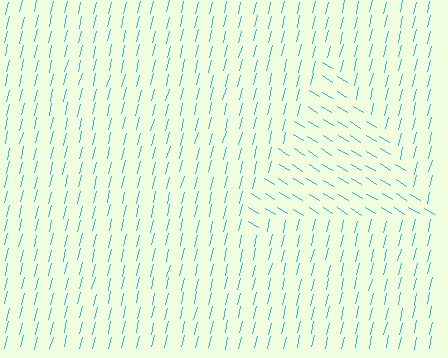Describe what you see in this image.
The image is filled with small cyan line segments. A triangle region in the image has lines oriented differently from the surrounding lines, creating a visible texture boundary.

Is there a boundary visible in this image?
Yes, there is a texture boundary formed by a change in line orientation.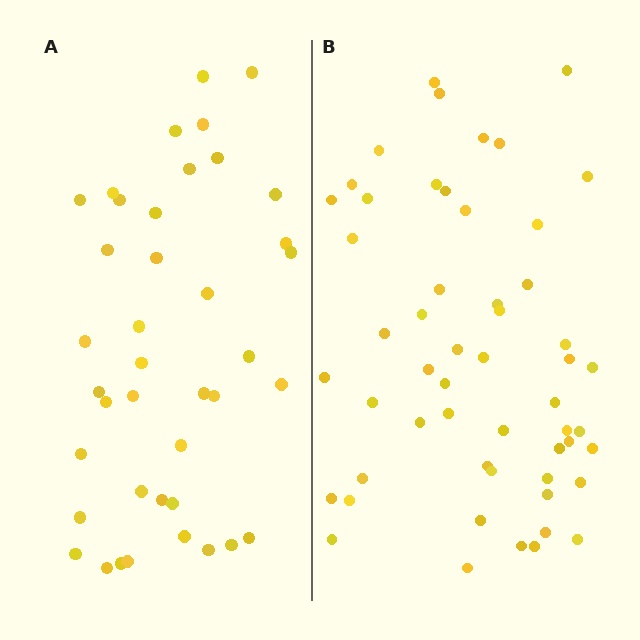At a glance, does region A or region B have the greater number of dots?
Region B (the right region) has more dots.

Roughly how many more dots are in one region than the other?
Region B has approximately 15 more dots than region A.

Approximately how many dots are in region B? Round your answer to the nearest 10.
About 50 dots. (The exact count is 54, which rounds to 50.)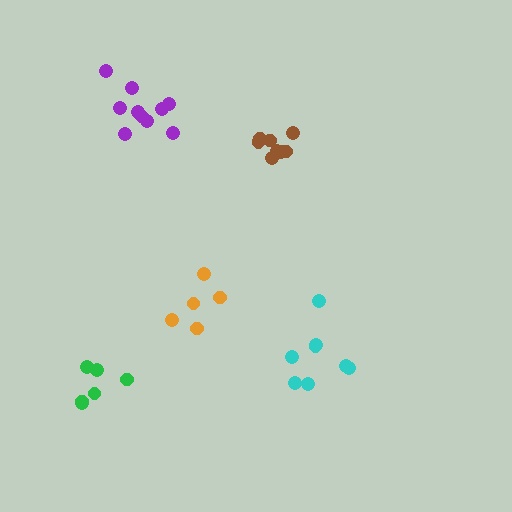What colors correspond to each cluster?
The clusters are colored: cyan, orange, brown, purple, green.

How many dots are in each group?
Group 1: 8 dots, Group 2: 5 dots, Group 3: 8 dots, Group 4: 10 dots, Group 5: 6 dots (37 total).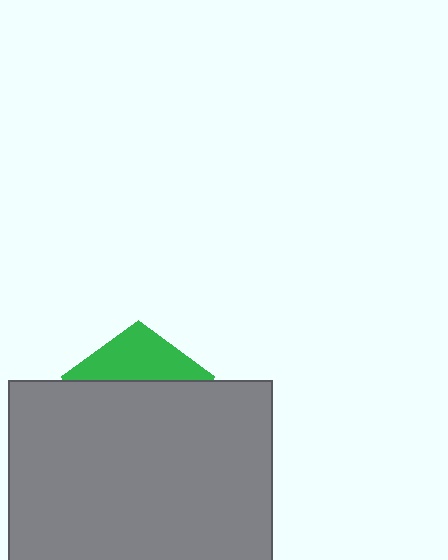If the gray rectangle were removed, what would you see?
You would see the complete green pentagon.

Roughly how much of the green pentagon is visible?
A small part of it is visible (roughly 31%).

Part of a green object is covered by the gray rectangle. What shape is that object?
It is a pentagon.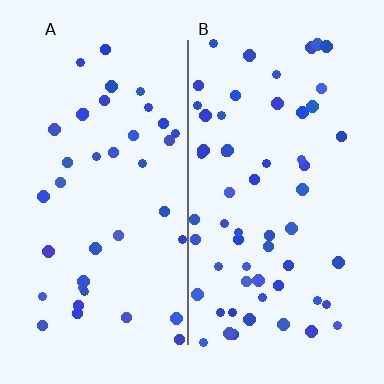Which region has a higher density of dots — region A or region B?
B (the right).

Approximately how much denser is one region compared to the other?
Approximately 1.5× — region B over region A.